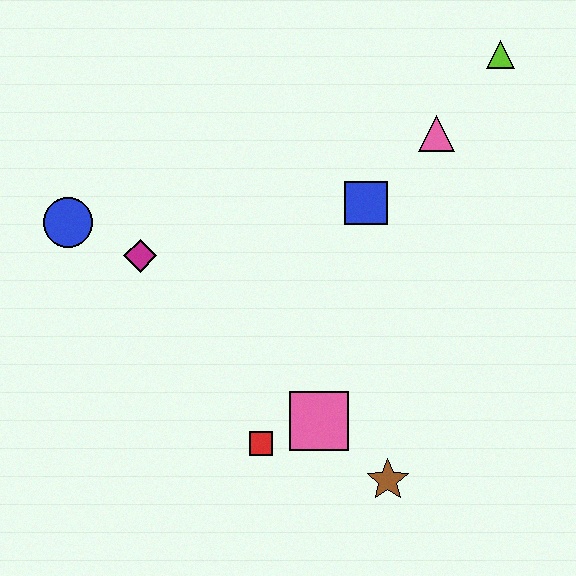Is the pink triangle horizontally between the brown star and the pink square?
No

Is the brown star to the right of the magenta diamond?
Yes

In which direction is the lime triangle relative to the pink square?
The lime triangle is above the pink square.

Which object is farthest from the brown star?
The lime triangle is farthest from the brown star.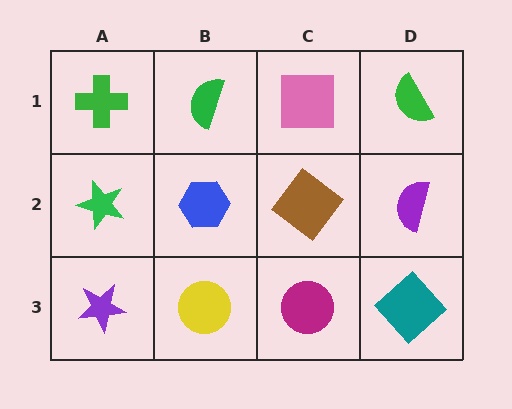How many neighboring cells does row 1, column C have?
3.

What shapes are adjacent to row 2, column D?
A green semicircle (row 1, column D), a teal diamond (row 3, column D), a brown diamond (row 2, column C).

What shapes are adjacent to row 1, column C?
A brown diamond (row 2, column C), a green semicircle (row 1, column B), a green semicircle (row 1, column D).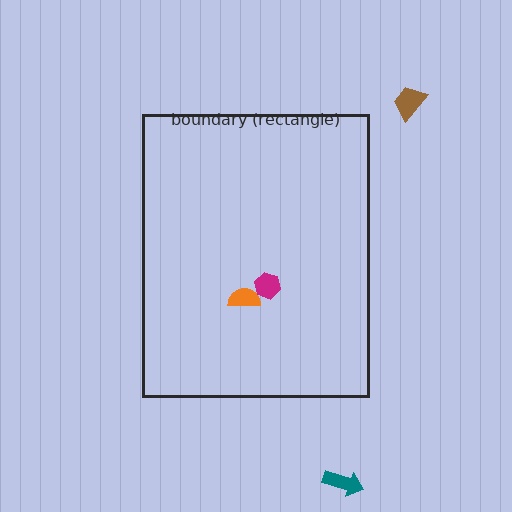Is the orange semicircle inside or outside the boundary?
Inside.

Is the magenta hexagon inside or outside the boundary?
Inside.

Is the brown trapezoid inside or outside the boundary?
Outside.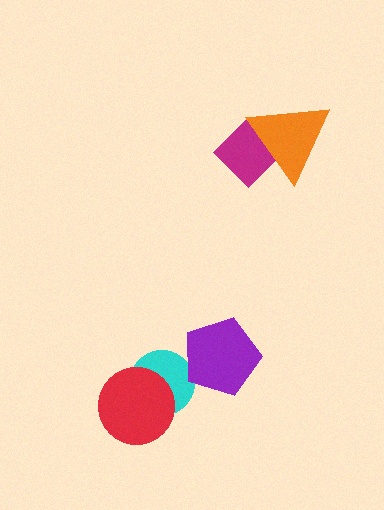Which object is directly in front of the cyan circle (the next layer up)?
The purple pentagon is directly in front of the cyan circle.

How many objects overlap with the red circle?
1 object overlaps with the red circle.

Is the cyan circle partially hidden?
Yes, it is partially covered by another shape.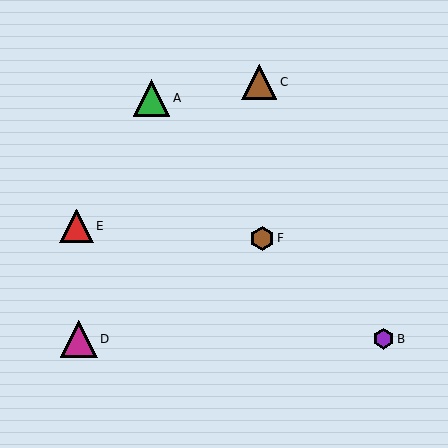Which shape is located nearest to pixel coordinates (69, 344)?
The magenta triangle (labeled D) at (79, 339) is nearest to that location.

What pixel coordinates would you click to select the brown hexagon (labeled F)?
Click at (262, 238) to select the brown hexagon F.